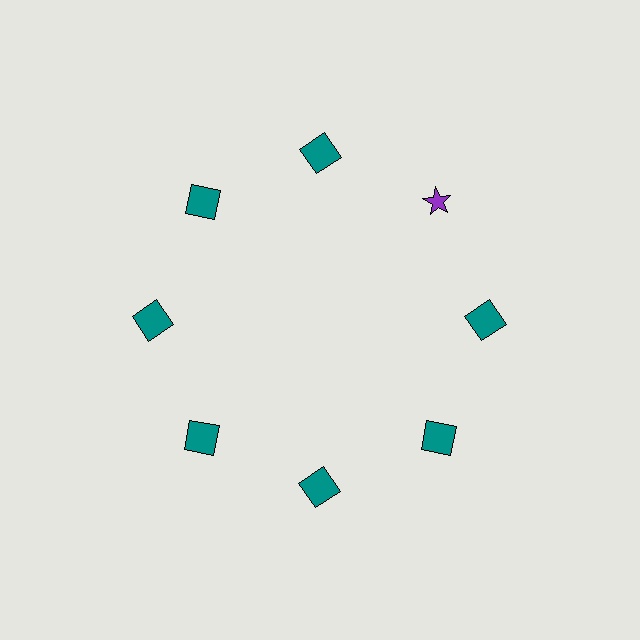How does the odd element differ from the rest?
It differs in both color (purple instead of teal) and shape (star instead of square).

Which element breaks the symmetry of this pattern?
The purple star at roughly the 2 o'clock position breaks the symmetry. All other shapes are teal squares.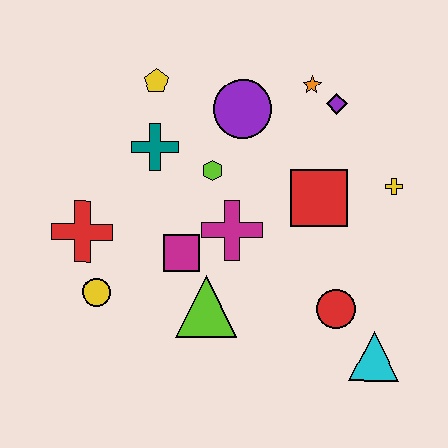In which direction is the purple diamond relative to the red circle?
The purple diamond is above the red circle.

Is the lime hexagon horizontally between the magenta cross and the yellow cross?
No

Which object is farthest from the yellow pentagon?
The cyan triangle is farthest from the yellow pentagon.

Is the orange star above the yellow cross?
Yes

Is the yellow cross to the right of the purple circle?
Yes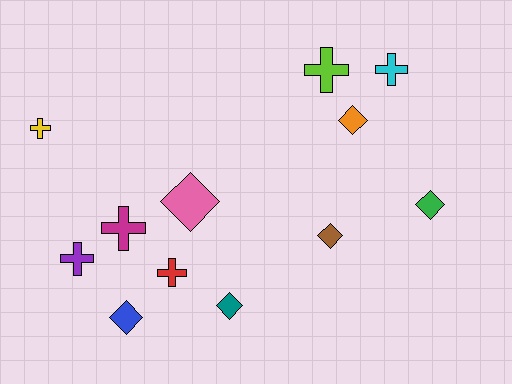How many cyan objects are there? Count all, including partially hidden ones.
There is 1 cyan object.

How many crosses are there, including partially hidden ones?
There are 6 crosses.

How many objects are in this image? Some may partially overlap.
There are 12 objects.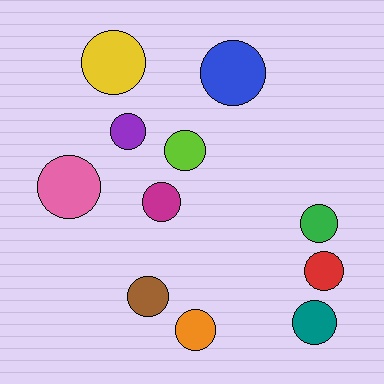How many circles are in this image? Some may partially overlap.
There are 11 circles.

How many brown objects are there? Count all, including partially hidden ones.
There is 1 brown object.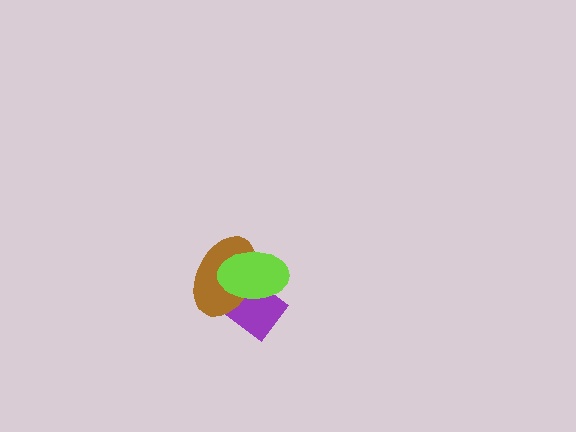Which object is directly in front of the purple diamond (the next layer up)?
The brown ellipse is directly in front of the purple diamond.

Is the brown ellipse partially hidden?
Yes, it is partially covered by another shape.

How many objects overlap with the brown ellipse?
2 objects overlap with the brown ellipse.